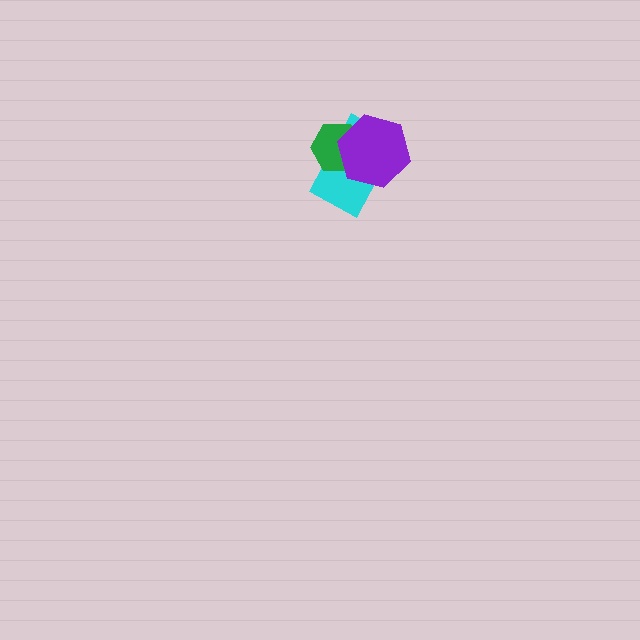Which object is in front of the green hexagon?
The purple hexagon is in front of the green hexagon.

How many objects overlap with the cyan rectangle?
2 objects overlap with the cyan rectangle.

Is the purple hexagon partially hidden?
No, no other shape covers it.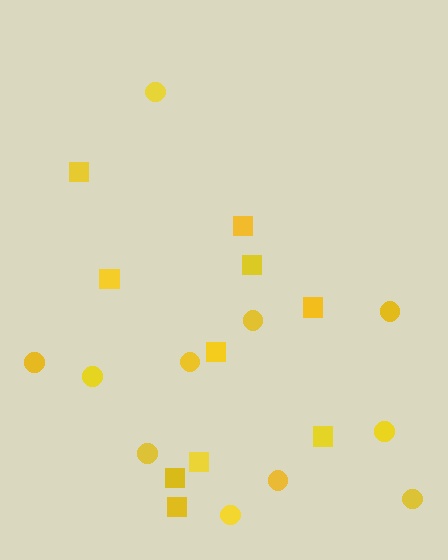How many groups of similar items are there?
There are 2 groups: one group of circles (11) and one group of squares (10).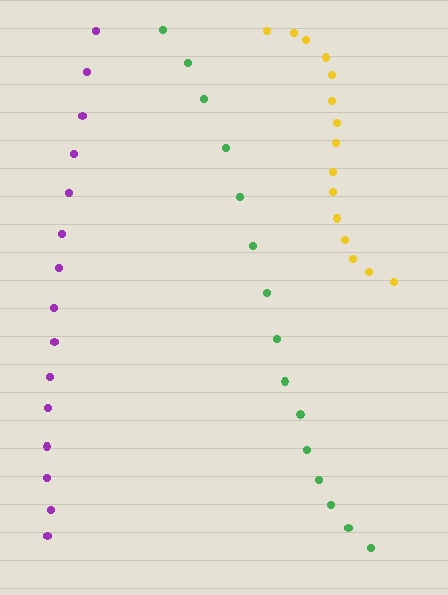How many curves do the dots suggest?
There are 3 distinct paths.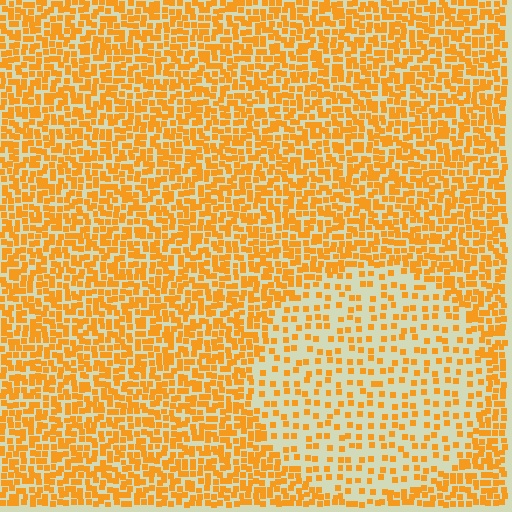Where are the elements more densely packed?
The elements are more densely packed outside the circle boundary.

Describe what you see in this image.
The image contains small orange elements arranged at two different densities. A circle-shaped region is visible where the elements are less densely packed than the surrounding area.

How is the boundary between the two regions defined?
The boundary is defined by a change in element density (approximately 2.3x ratio). All elements are the same color, size, and shape.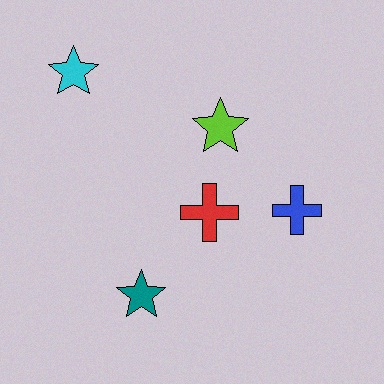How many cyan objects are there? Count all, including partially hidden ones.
There is 1 cyan object.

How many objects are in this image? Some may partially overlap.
There are 5 objects.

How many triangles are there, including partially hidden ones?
There are no triangles.